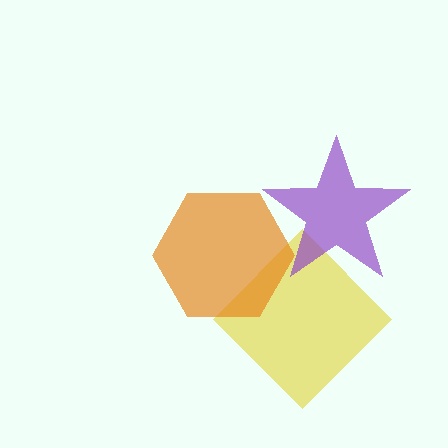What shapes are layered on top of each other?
The layered shapes are: a yellow diamond, a purple star, an orange hexagon.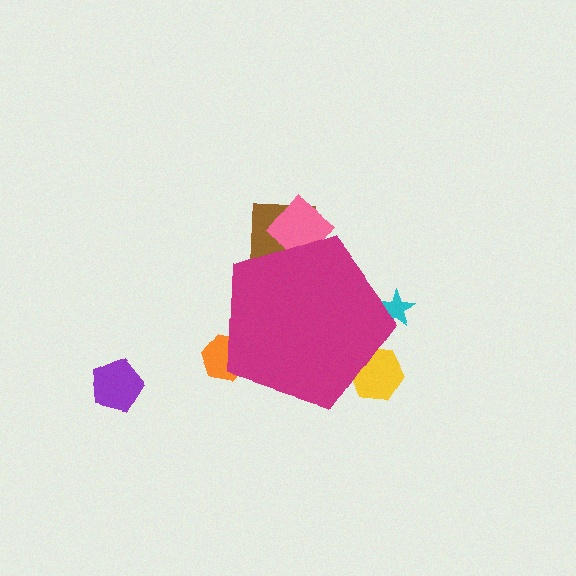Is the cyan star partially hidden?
Yes, the cyan star is partially hidden behind the magenta pentagon.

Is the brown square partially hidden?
Yes, the brown square is partially hidden behind the magenta pentagon.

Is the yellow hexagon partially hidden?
Yes, the yellow hexagon is partially hidden behind the magenta pentagon.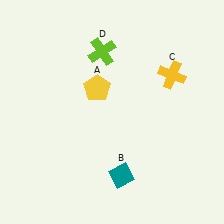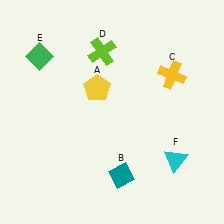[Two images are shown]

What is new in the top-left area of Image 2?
A green diamond (E) was added in the top-left area of Image 2.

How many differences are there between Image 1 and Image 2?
There are 2 differences between the two images.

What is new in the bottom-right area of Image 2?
A cyan triangle (F) was added in the bottom-right area of Image 2.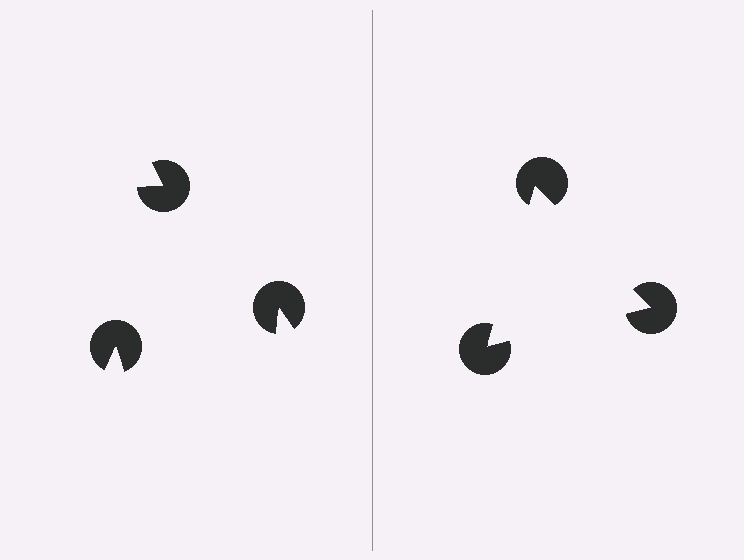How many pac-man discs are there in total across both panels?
6 — 3 on each side.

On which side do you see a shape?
An illusory triangle appears on the right side. On the left side the wedge cuts are rotated, so no coherent shape forms.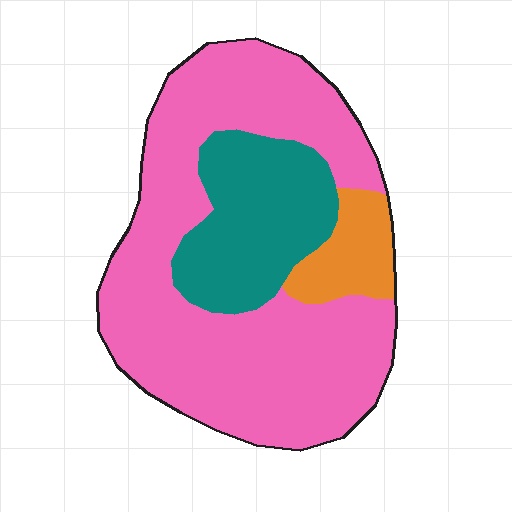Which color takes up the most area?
Pink, at roughly 70%.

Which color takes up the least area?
Orange, at roughly 10%.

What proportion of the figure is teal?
Teal covers 23% of the figure.